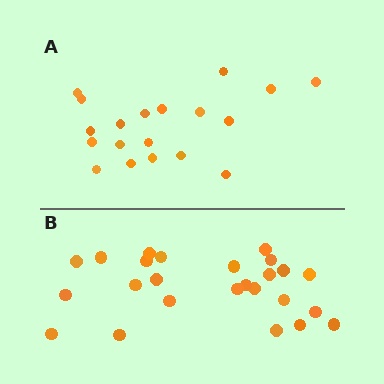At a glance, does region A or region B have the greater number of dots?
Region B (the bottom region) has more dots.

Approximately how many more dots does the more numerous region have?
Region B has about 6 more dots than region A.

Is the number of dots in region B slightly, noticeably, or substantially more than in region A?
Region B has noticeably more, but not dramatically so. The ratio is roughly 1.3 to 1.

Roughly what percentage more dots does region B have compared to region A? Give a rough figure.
About 30% more.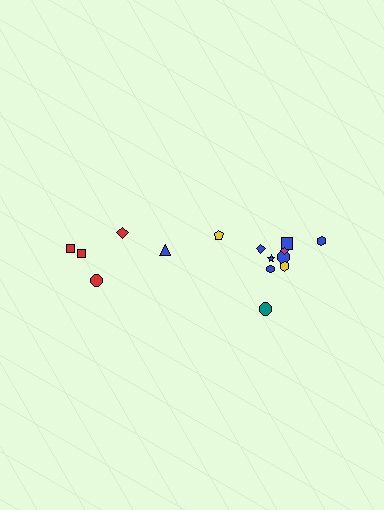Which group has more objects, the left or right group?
The right group.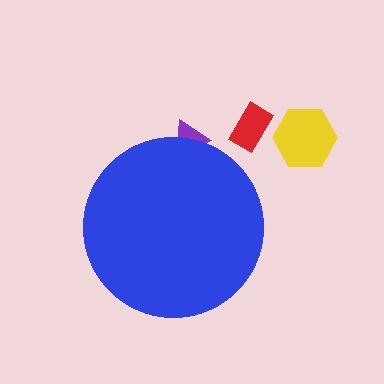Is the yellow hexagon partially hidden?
No, the yellow hexagon is fully visible.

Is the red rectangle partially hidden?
No, the red rectangle is fully visible.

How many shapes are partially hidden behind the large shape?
1 shape is partially hidden.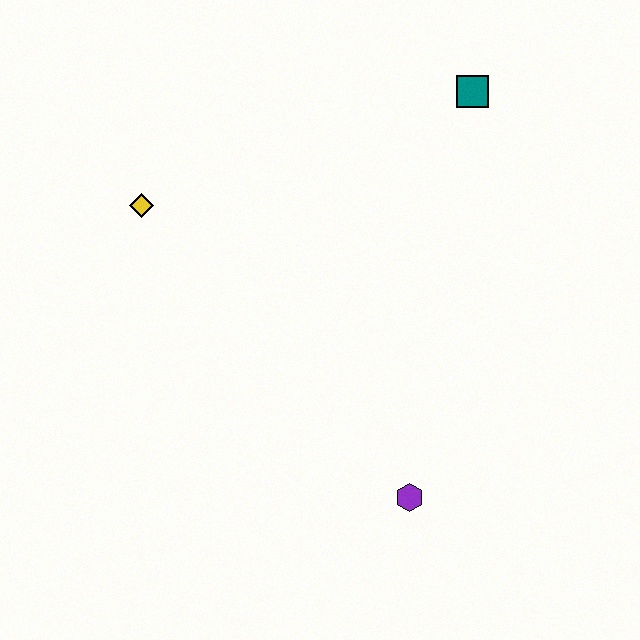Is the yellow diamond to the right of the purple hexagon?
No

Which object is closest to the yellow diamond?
The teal square is closest to the yellow diamond.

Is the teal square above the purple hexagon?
Yes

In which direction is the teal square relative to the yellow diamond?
The teal square is to the right of the yellow diamond.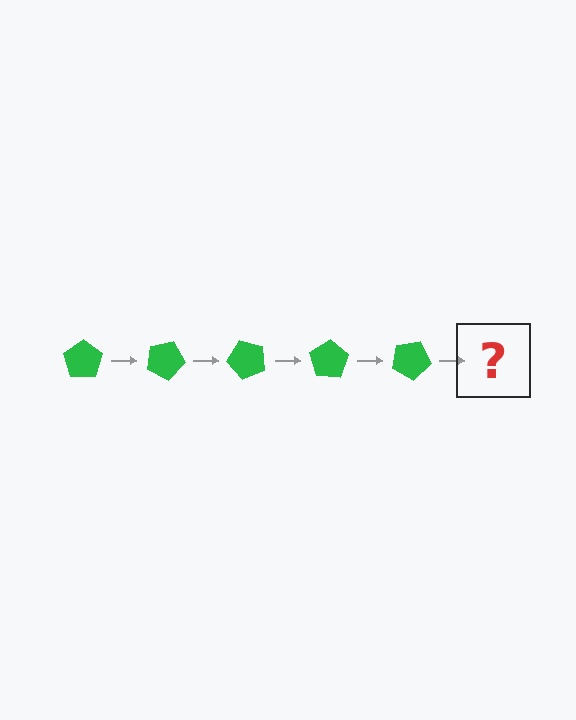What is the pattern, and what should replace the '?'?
The pattern is that the pentagon rotates 25 degrees each step. The '?' should be a green pentagon rotated 125 degrees.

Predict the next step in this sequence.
The next step is a green pentagon rotated 125 degrees.